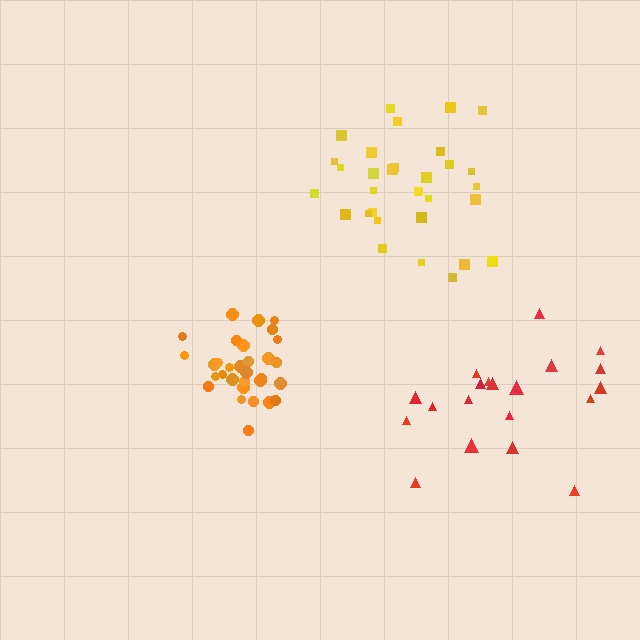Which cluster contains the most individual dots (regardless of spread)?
Yellow (31).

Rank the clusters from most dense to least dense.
orange, yellow, red.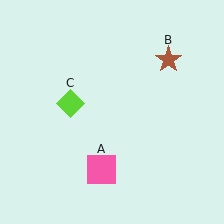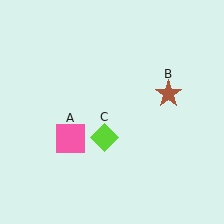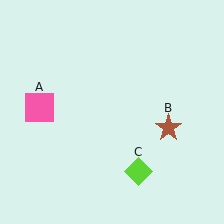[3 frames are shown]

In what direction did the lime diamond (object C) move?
The lime diamond (object C) moved down and to the right.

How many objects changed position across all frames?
3 objects changed position: pink square (object A), brown star (object B), lime diamond (object C).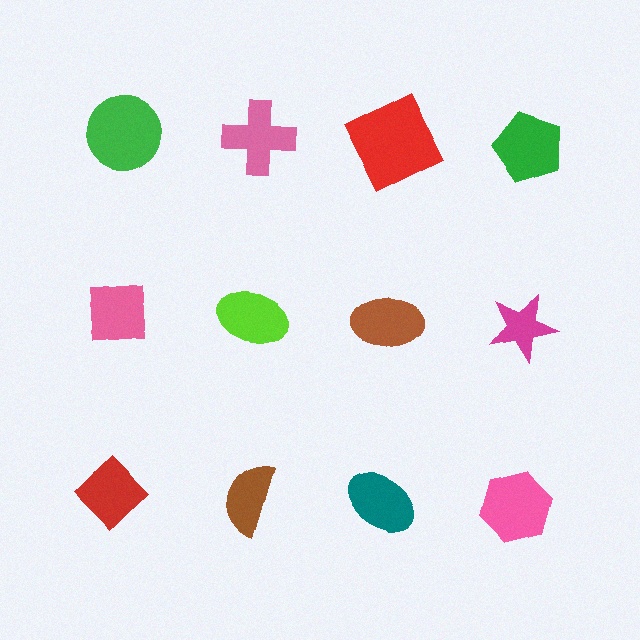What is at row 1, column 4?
A green pentagon.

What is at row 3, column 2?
A brown semicircle.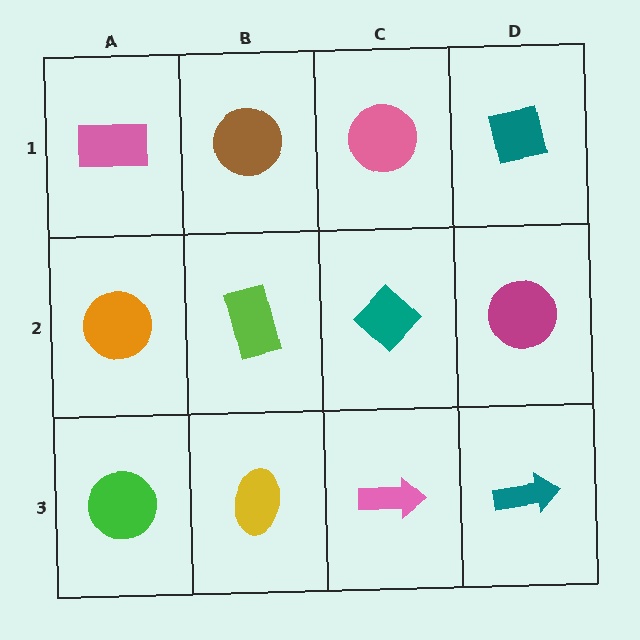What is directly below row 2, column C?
A pink arrow.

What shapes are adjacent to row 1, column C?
A teal diamond (row 2, column C), a brown circle (row 1, column B), a teal square (row 1, column D).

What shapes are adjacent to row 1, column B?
A lime rectangle (row 2, column B), a pink rectangle (row 1, column A), a pink circle (row 1, column C).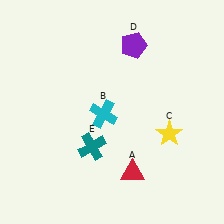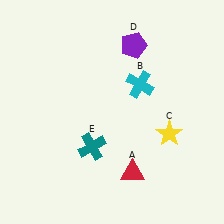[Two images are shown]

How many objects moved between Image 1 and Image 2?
1 object moved between the two images.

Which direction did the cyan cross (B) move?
The cyan cross (B) moved right.